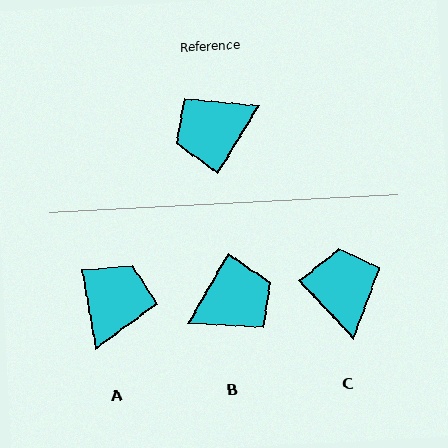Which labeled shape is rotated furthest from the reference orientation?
B, about 178 degrees away.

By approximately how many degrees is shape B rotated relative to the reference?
Approximately 178 degrees clockwise.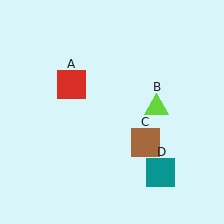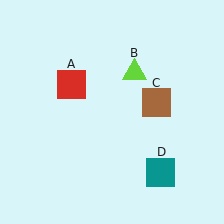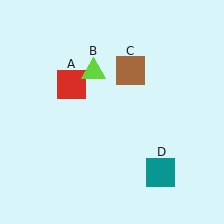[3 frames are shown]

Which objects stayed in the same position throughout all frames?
Red square (object A) and teal square (object D) remained stationary.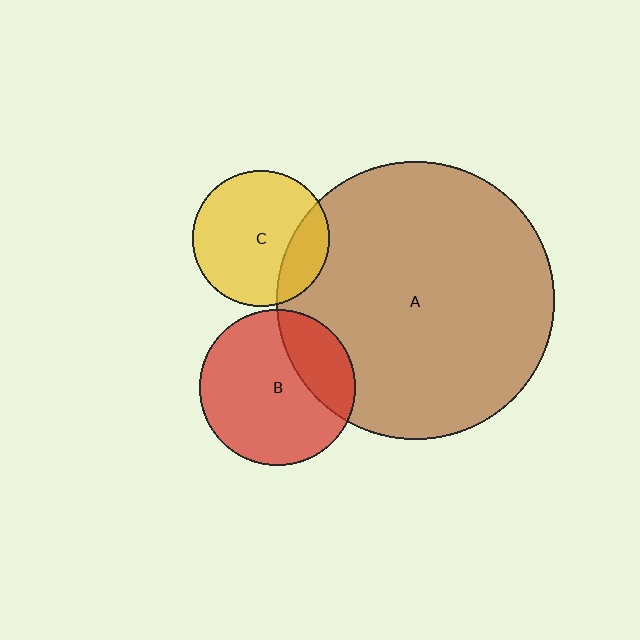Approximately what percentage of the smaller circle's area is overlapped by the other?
Approximately 20%.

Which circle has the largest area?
Circle A (brown).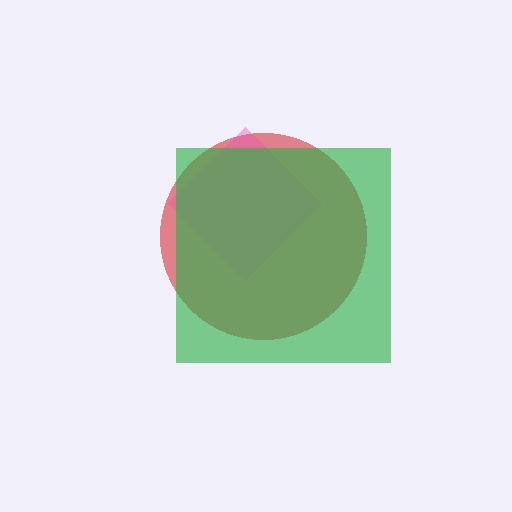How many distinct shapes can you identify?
There are 3 distinct shapes: a red circle, a pink diamond, a green square.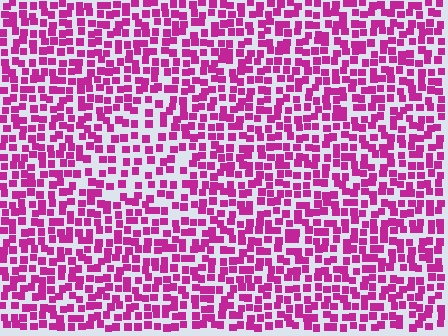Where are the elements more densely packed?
The elements are more densely packed outside the triangle boundary.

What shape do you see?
I see a triangle.